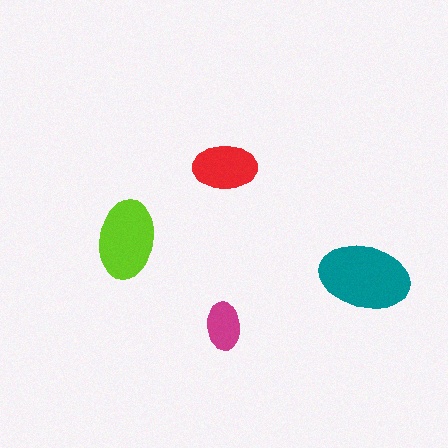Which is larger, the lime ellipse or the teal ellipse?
The teal one.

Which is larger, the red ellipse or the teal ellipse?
The teal one.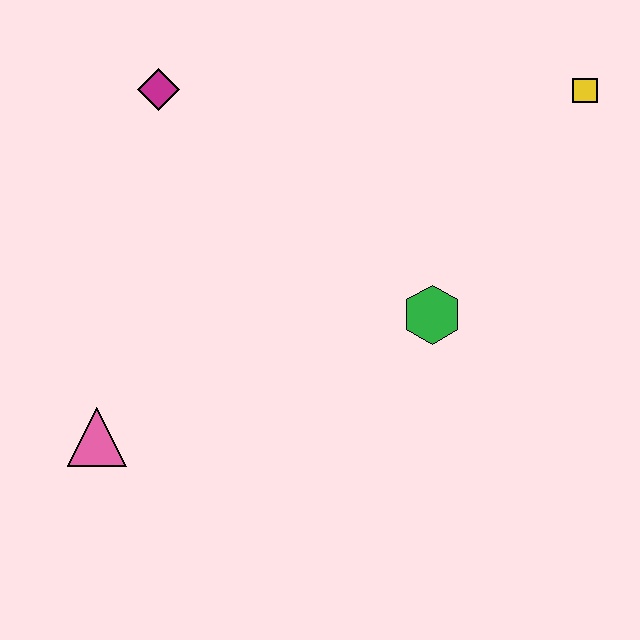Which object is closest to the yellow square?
The green hexagon is closest to the yellow square.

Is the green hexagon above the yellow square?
No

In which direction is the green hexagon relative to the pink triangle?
The green hexagon is to the right of the pink triangle.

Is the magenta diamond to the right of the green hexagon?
No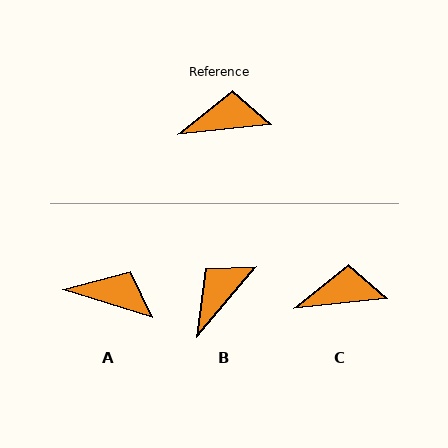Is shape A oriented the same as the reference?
No, it is off by about 24 degrees.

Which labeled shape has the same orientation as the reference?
C.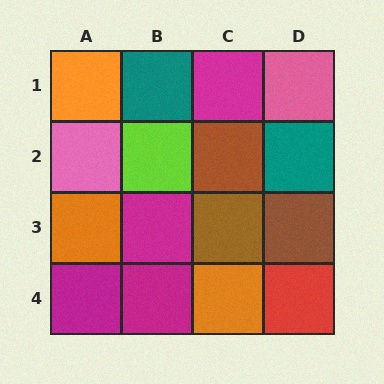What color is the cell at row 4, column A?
Magenta.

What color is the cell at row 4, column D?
Red.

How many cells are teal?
2 cells are teal.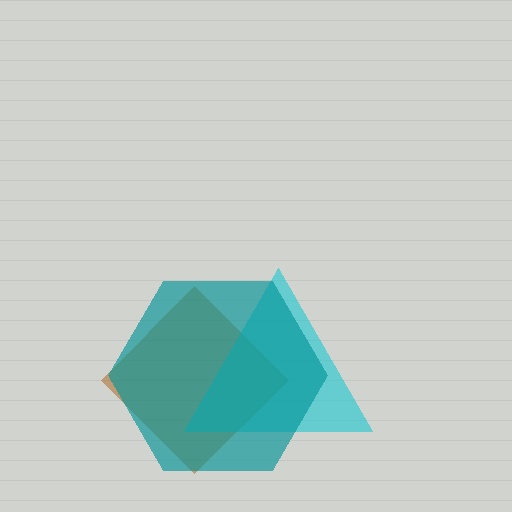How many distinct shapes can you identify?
There are 3 distinct shapes: a brown diamond, a cyan triangle, a teal hexagon.